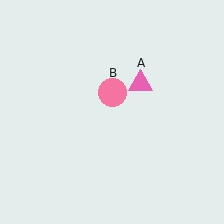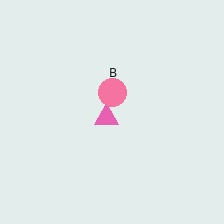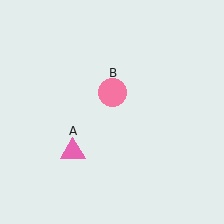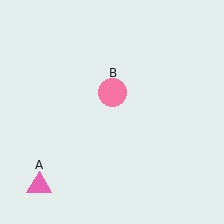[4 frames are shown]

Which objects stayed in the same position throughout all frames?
Pink circle (object B) remained stationary.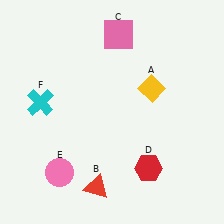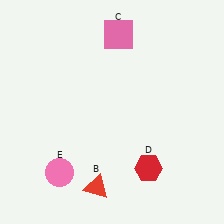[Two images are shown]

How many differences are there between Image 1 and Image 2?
There are 2 differences between the two images.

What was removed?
The cyan cross (F), the yellow diamond (A) were removed in Image 2.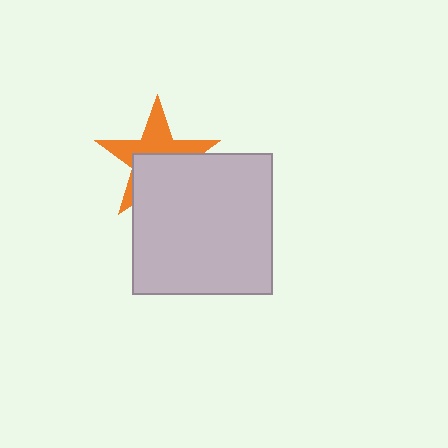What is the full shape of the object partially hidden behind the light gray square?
The partially hidden object is an orange star.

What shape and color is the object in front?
The object in front is a light gray square.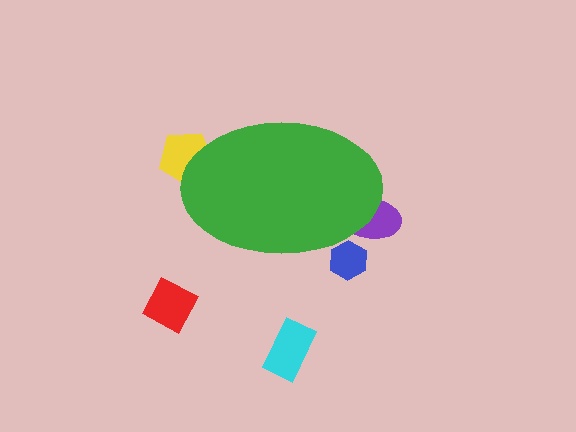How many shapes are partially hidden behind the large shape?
3 shapes are partially hidden.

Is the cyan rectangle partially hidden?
No, the cyan rectangle is fully visible.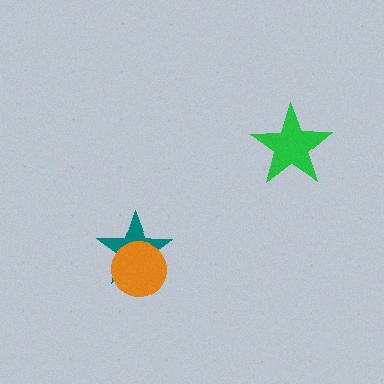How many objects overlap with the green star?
0 objects overlap with the green star.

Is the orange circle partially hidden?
No, no other shape covers it.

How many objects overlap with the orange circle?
1 object overlaps with the orange circle.